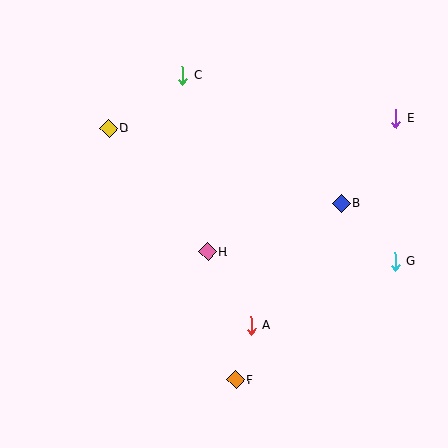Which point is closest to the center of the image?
Point H at (208, 252) is closest to the center.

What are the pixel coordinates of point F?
Point F is at (236, 379).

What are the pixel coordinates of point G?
Point G is at (395, 261).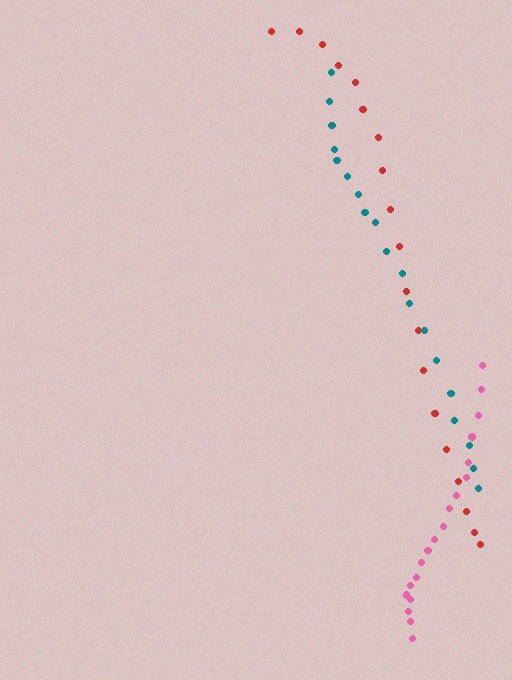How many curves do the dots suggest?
There are 3 distinct paths.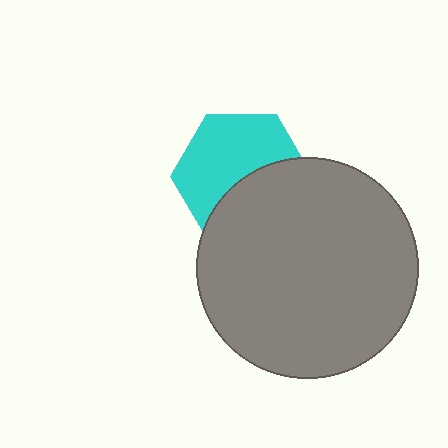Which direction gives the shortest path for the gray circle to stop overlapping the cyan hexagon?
Moving down gives the shortest separation.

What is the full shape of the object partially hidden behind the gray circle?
The partially hidden object is a cyan hexagon.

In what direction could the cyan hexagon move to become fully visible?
The cyan hexagon could move up. That would shift it out from behind the gray circle entirely.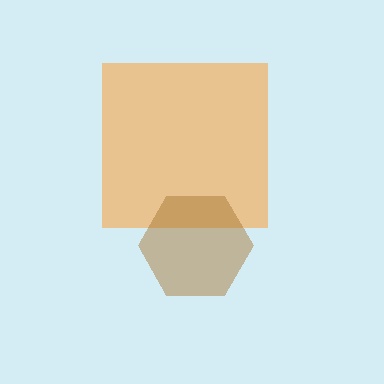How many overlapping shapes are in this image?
There are 2 overlapping shapes in the image.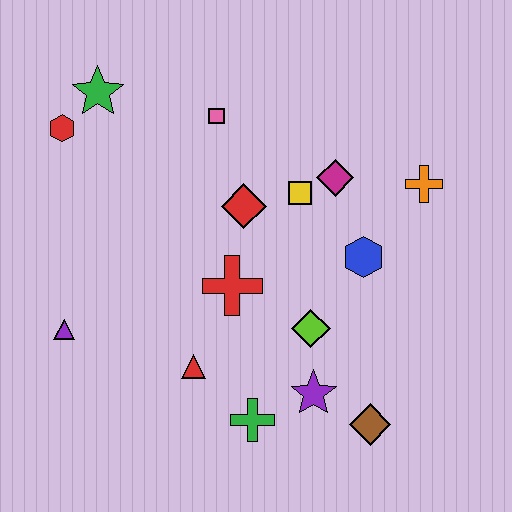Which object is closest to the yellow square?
The magenta diamond is closest to the yellow square.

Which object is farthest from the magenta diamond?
The purple triangle is farthest from the magenta diamond.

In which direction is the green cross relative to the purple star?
The green cross is to the left of the purple star.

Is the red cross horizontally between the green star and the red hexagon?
No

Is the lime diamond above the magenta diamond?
No